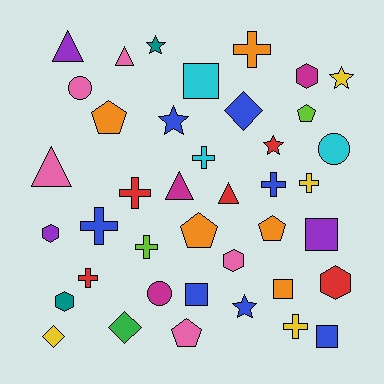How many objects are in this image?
There are 40 objects.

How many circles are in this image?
There are 3 circles.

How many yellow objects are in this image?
There are 4 yellow objects.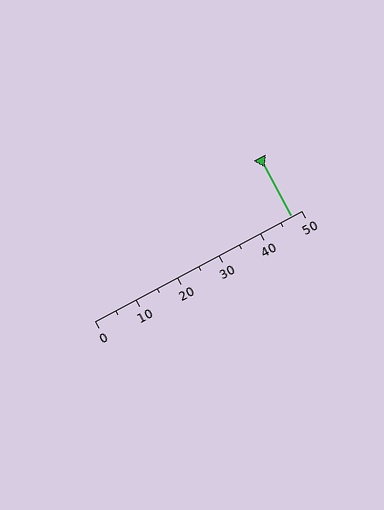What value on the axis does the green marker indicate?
The marker indicates approximately 47.5.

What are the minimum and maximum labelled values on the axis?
The axis runs from 0 to 50.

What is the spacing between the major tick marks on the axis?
The major ticks are spaced 10 apart.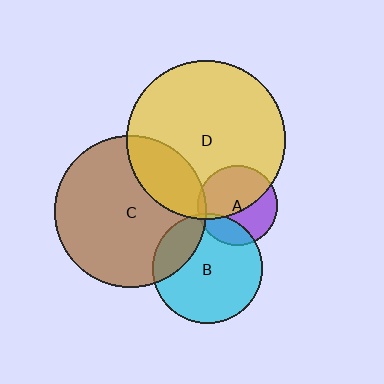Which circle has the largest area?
Circle D (yellow).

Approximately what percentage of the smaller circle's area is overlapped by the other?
Approximately 25%.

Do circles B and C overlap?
Yes.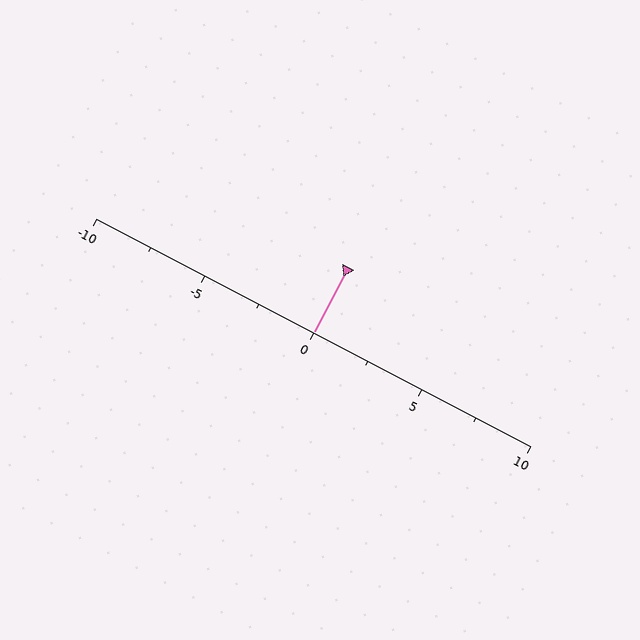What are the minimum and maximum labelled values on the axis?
The axis runs from -10 to 10.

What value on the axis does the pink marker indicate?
The marker indicates approximately 0.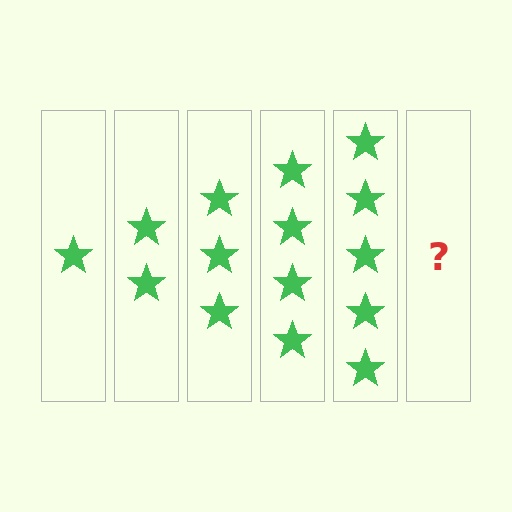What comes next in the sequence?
The next element should be 6 stars.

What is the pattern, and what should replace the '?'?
The pattern is that each step adds one more star. The '?' should be 6 stars.